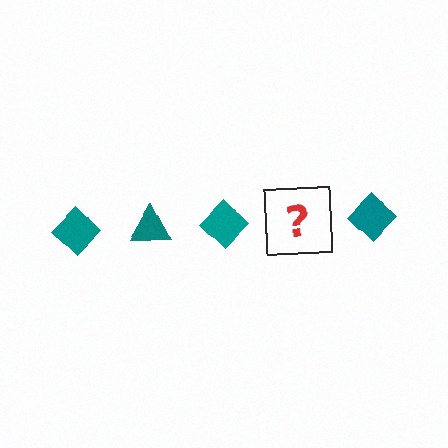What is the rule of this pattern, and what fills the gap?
The rule is that the pattern cycles through diamond, triangle shapes in teal. The gap should be filled with a teal triangle.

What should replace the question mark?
The question mark should be replaced with a teal triangle.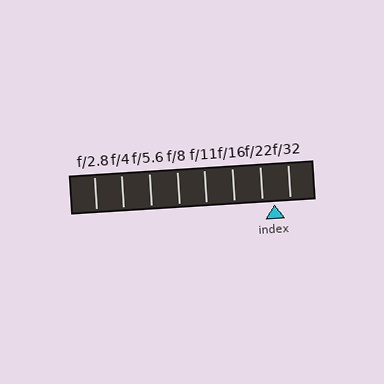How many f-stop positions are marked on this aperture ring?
There are 8 f-stop positions marked.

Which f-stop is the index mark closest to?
The index mark is closest to f/22.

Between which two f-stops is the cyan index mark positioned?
The index mark is between f/22 and f/32.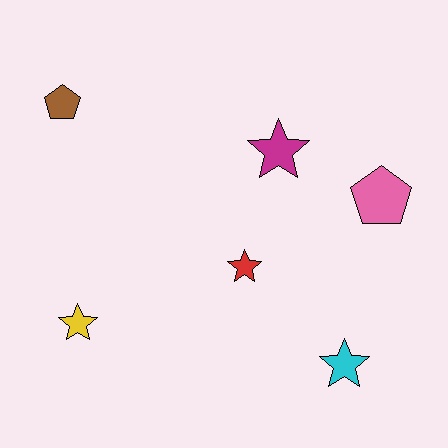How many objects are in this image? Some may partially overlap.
There are 6 objects.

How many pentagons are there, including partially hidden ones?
There are 2 pentagons.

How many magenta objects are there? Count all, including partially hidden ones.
There is 1 magenta object.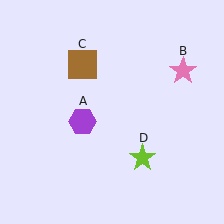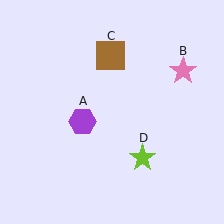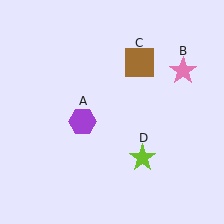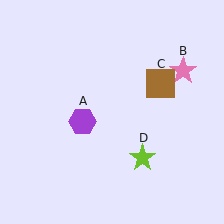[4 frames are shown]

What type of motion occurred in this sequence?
The brown square (object C) rotated clockwise around the center of the scene.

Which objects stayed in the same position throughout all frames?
Purple hexagon (object A) and pink star (object B) and lime star (object D) remained stationary.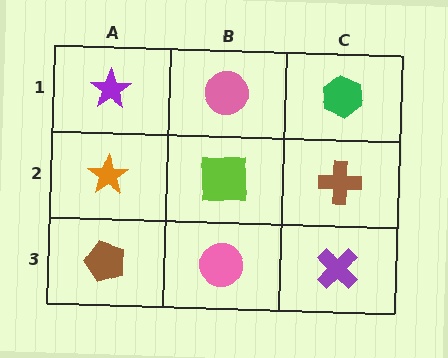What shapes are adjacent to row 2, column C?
A green hexagon (row 1, column C), a purple cross (row 3, column C), a lime square (row 2, column B).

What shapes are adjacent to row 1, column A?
An orange star (row 2, column A), a pink circle (row 1, column B).